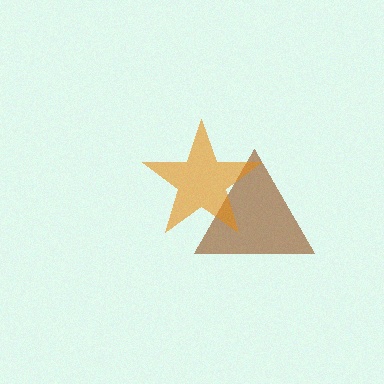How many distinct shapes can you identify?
There are 2 distinct shapes: a brown triangle, an orange star.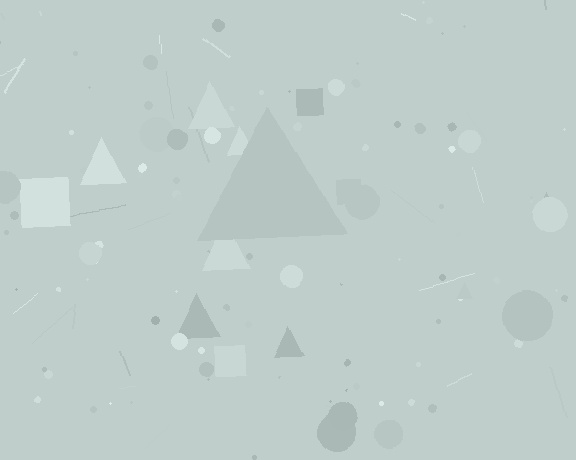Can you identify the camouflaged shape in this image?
The camouflaged shape is a triangle.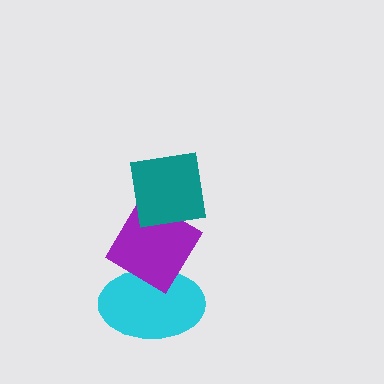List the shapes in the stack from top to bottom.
From top to bottom: the teal square, the purple diamond, the cyan ellipse.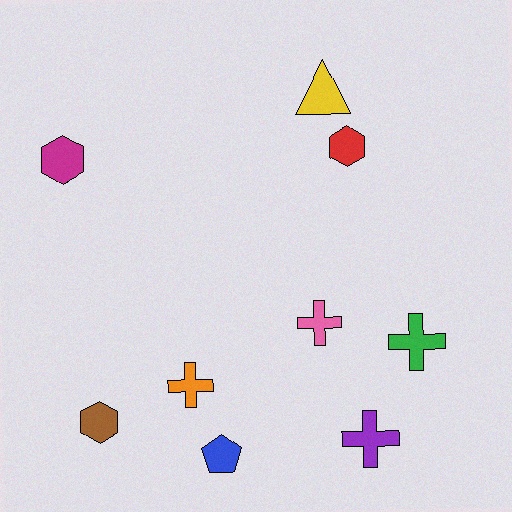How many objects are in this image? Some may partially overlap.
There are 9 objects.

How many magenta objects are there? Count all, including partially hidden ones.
There is 1 magenta object.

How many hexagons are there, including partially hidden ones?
There are 3 hexagons.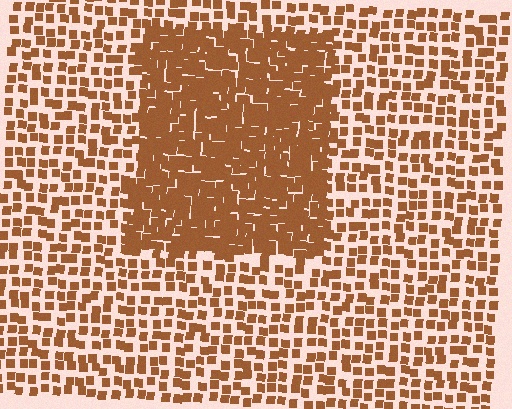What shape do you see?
I see a rectangle.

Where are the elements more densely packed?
The elements are more densely packed inside the rectangle boundary.